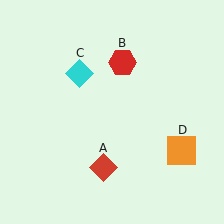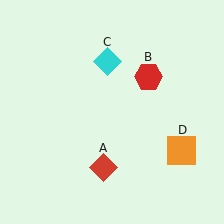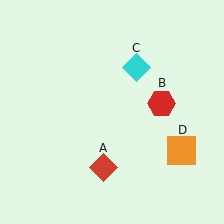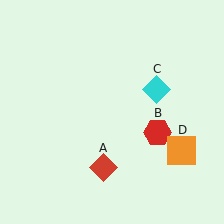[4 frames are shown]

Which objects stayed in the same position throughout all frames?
Red diamond (object A) and orange square (object D) remained stationary.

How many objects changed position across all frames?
2 objects changed position: red hexagon (object B), cyan diamond (object C).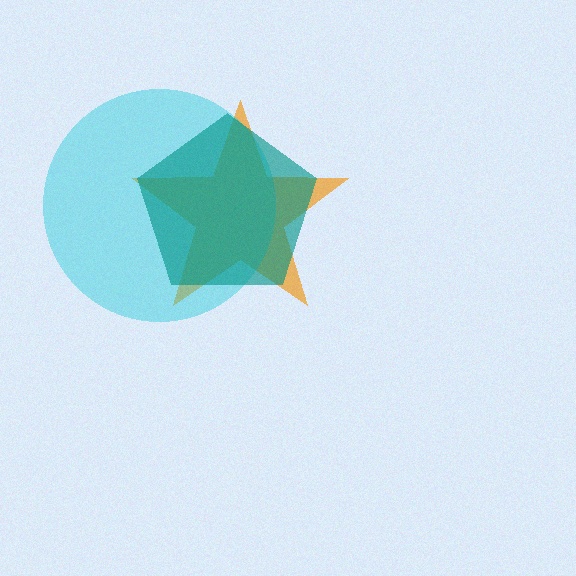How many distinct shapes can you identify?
There are 3 distinct shapes: an orange star, a cyan circle, a teal pentagon.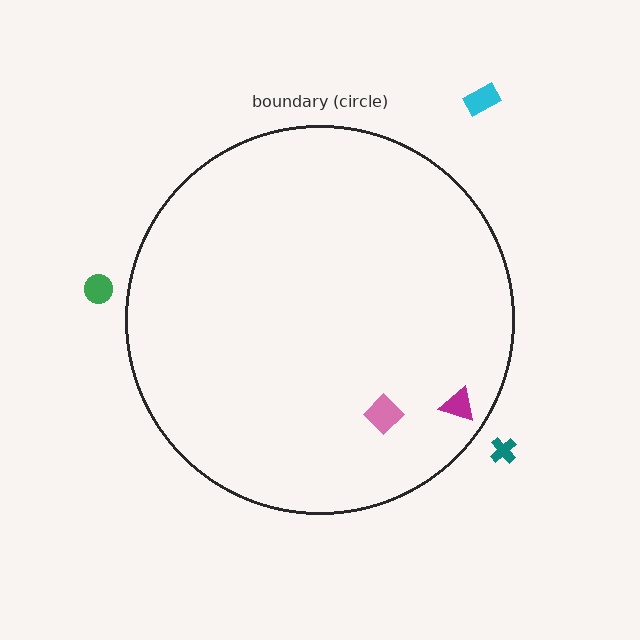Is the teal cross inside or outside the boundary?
Outside.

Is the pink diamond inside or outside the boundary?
Inside.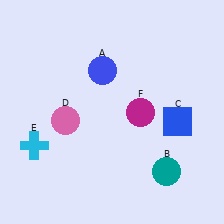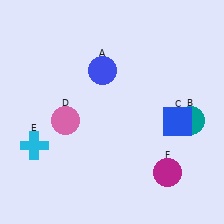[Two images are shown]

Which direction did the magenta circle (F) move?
The magenta circle (F) moved down.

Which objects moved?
The objects that moved are: the teal circle (B), the magenta circle (F).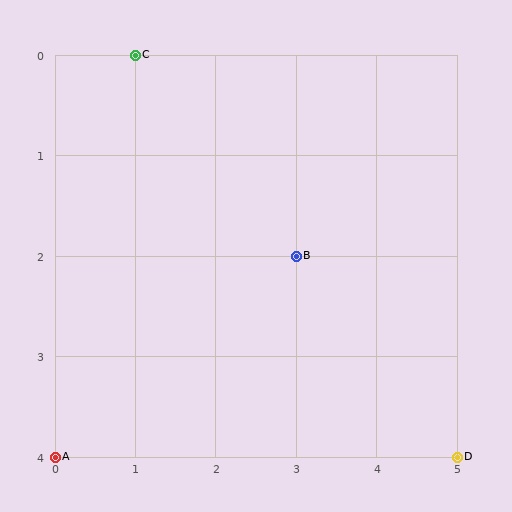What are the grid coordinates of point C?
Point C is at grid coordinates (1, 0).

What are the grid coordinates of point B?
Point B is at grid coordinates (3, 2).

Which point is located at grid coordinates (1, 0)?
Point C is at (1, 0).